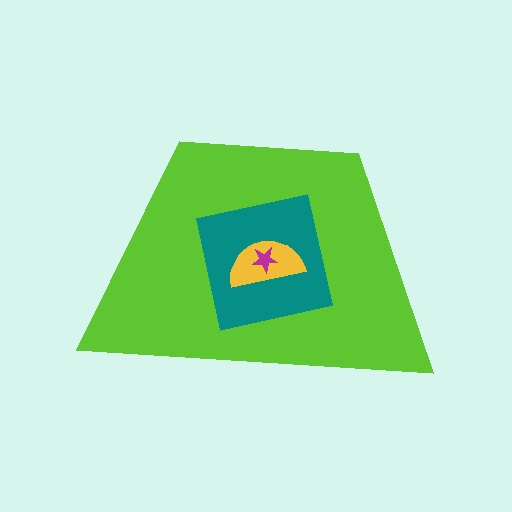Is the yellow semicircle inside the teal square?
Yes.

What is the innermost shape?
The magenta star.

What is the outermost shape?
The lime trapezoid.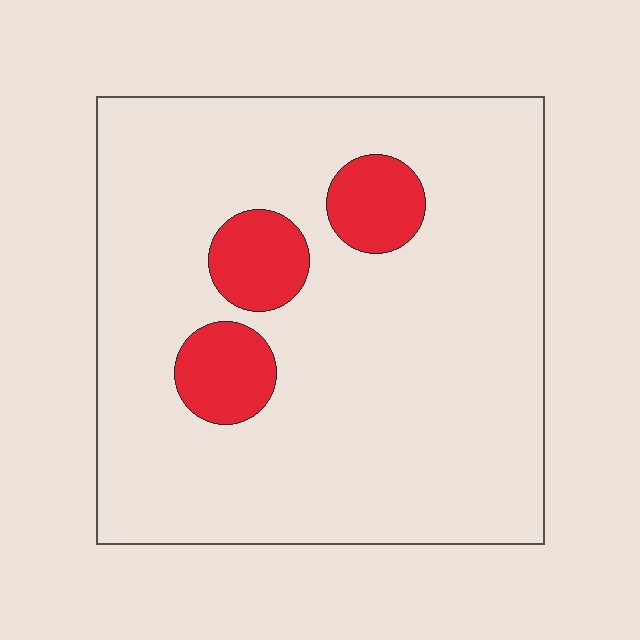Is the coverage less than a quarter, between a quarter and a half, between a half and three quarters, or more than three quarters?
Less than a quarter.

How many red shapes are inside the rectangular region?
3.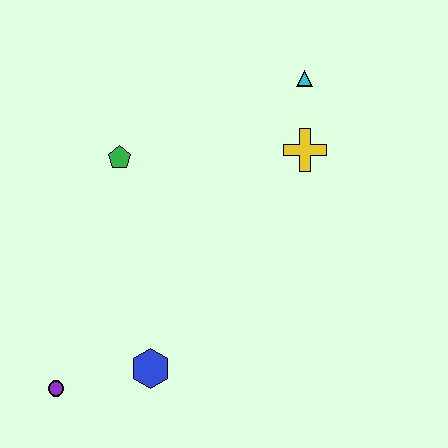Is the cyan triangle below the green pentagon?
No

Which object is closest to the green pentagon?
The yellow cross is closest to the green pentagon.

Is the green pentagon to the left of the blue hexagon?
Yes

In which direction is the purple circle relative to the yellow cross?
The purple circle is to the left of the yellow cross.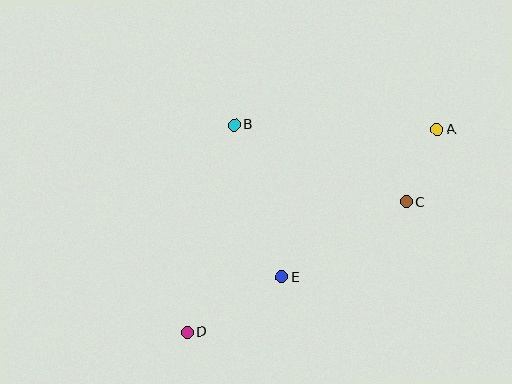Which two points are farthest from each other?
Points A and D are farthest from each other.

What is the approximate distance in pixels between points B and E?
The distance between B and E is approximately 160 pixels.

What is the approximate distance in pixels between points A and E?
The distance between A and E is approximately 214 pixels.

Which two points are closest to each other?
Points A and C are closest to each other.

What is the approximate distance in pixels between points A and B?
The distance between A and B is approximately 203 pixels.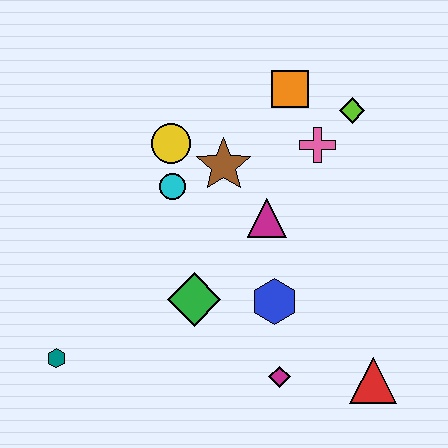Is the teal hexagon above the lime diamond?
No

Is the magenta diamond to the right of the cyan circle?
Yes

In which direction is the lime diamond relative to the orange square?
The lime diamond is to the right of the orange square.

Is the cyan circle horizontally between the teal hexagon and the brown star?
Yes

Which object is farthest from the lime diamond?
The teal hexagon is farthest from the lime diamond.